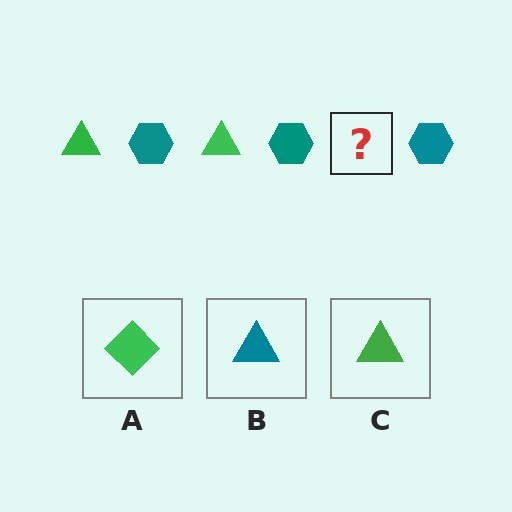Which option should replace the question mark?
Option C.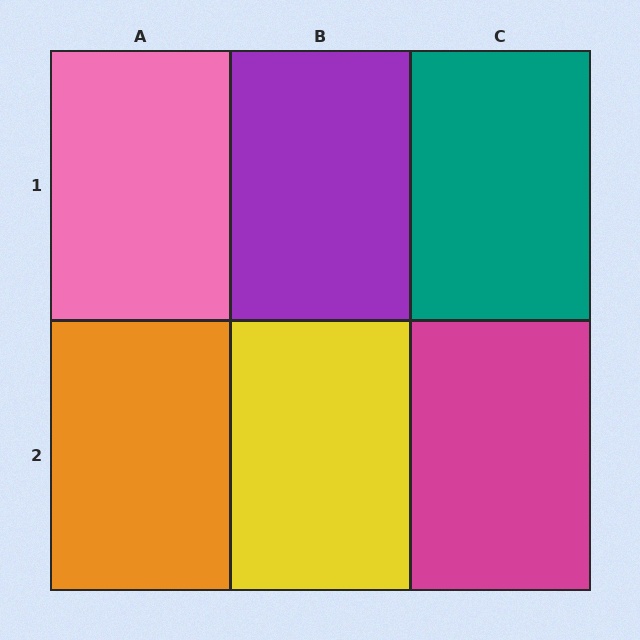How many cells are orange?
1 cell is orange.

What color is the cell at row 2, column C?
Magenta.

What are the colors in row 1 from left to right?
Pink, purple, teal.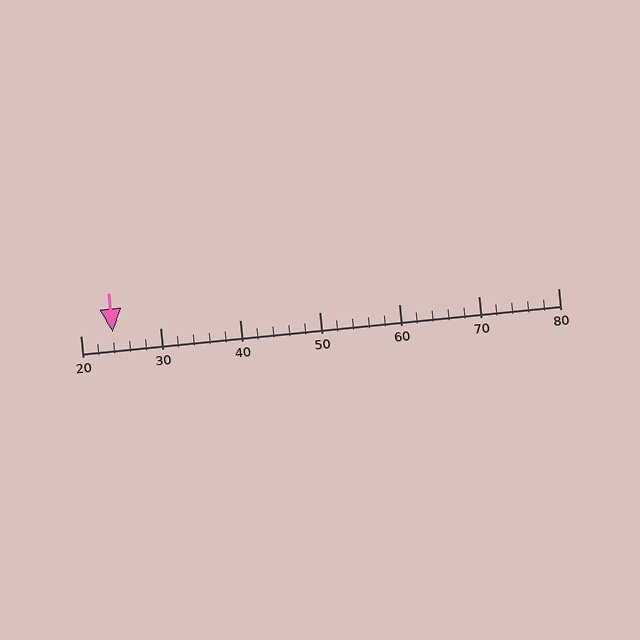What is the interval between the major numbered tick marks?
The major tick marks are spaced 10 units apart.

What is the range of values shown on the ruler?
The ruler shows values from 20 to 80.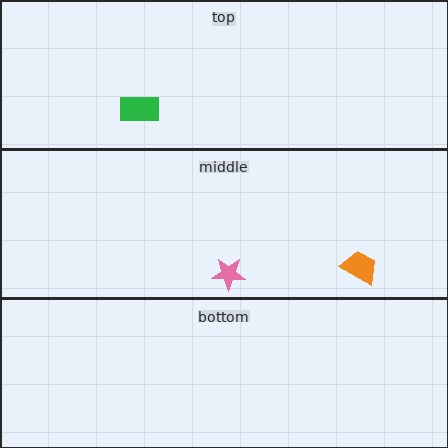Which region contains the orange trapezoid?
The middle region.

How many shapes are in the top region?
1.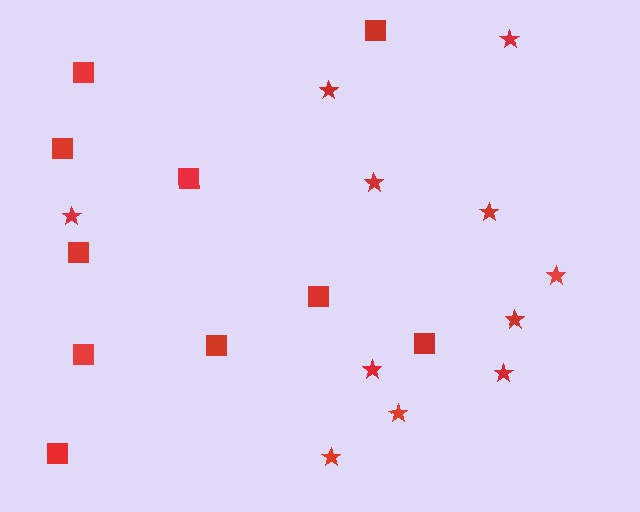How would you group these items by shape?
There are 2 groups: one group of stars (11) and one group of squares (10).